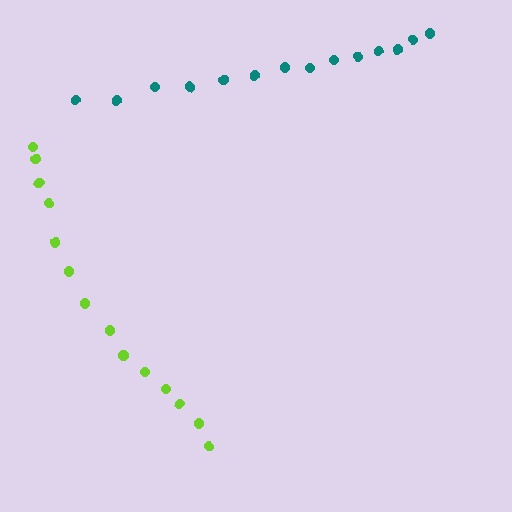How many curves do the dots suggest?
There are 2 distinct paths.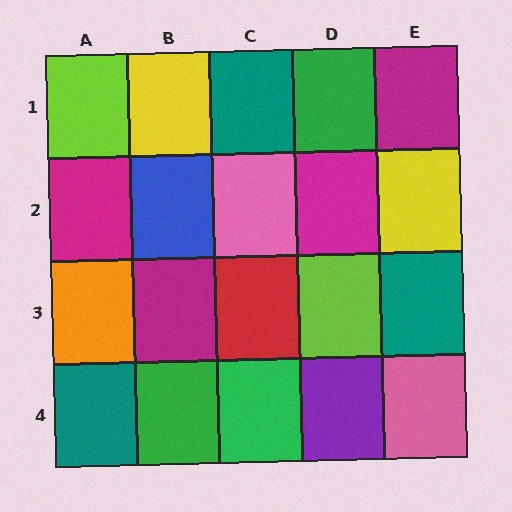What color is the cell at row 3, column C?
Red.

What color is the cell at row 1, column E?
Magenta.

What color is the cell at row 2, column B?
Blue.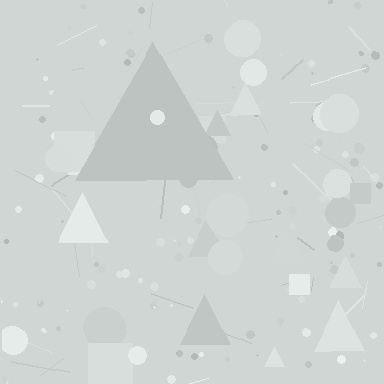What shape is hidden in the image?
A triangle is hidden in the image.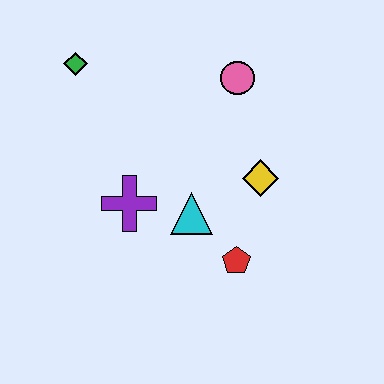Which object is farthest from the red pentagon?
The green diamond is farthest from the red pentagon.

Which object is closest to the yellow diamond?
The cyan triangle is closest to the yellow diamond.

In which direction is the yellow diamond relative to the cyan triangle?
The yellow diamond is to the right of the cyan triangle.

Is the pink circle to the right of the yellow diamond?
No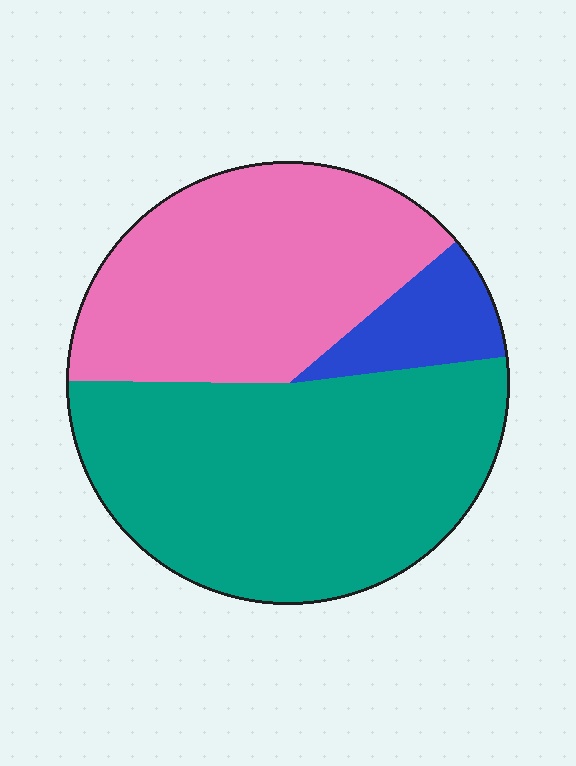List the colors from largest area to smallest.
From largest to smallest: teal, pink, blue.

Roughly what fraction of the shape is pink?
Pink takes up between a third and a half of the shape.